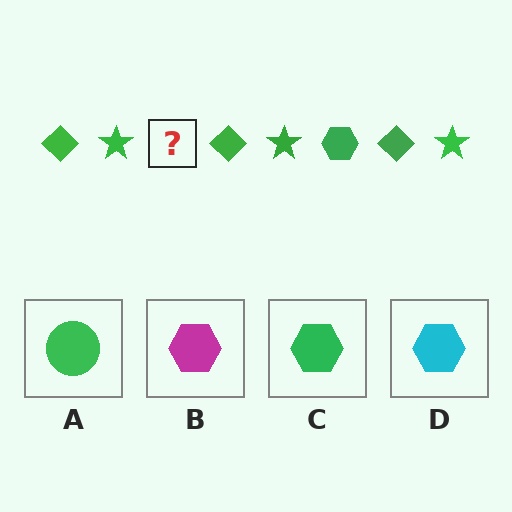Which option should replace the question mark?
Option C.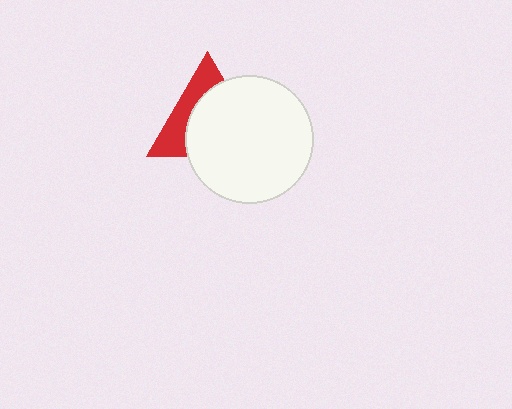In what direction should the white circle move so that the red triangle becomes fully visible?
The white circle should move toward the lower-right. That is the shortest direction to clear the overlap and leave the red triangle fully visible.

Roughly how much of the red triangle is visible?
A small part of it is visible (roughly 38%).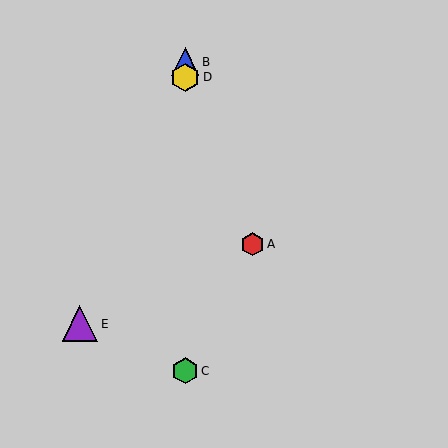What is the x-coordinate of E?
Object E is at x≈80.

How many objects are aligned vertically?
3 objects (B, C, D) are aligned vertically.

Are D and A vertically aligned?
No, D is at x≈185 and A is at x≈252.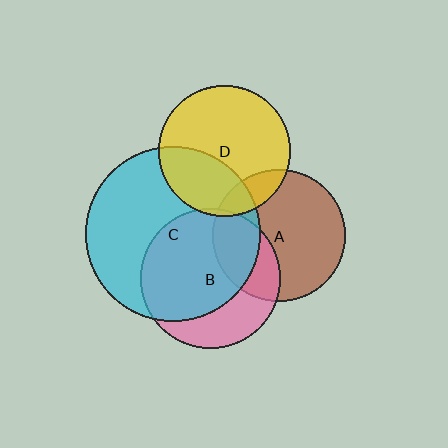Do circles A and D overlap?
Yes.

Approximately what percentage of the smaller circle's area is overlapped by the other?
Approximately 15%.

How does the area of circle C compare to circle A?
Approximately 1.7 times.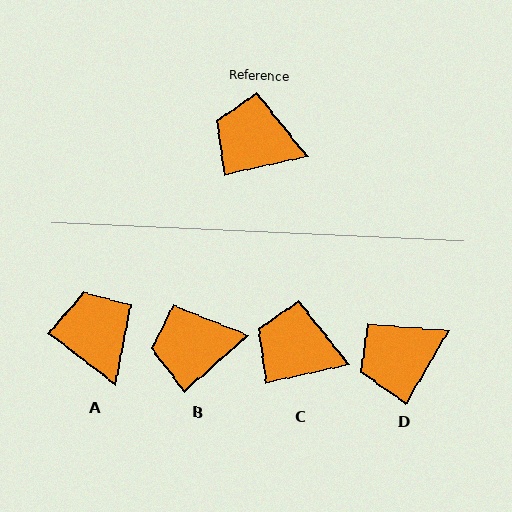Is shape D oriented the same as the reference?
No, it is off by about 47 degrees.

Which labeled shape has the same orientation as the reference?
C.